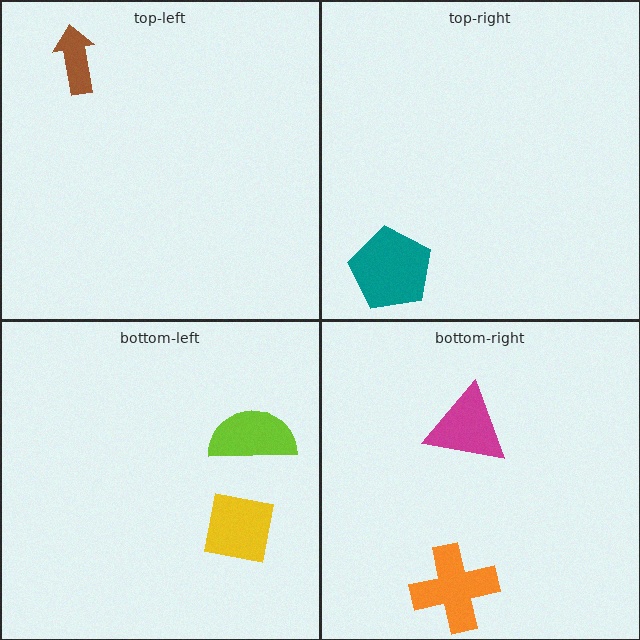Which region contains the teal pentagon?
The top-right region.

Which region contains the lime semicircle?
The bottom-left region.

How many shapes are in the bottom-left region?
2.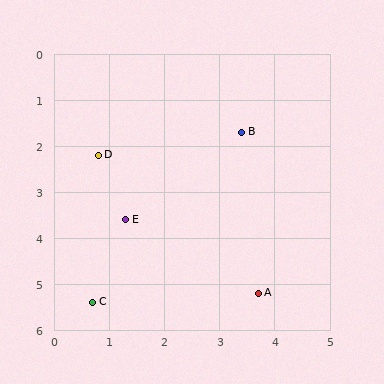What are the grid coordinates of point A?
Point A is at approximately (3.7, 5.2).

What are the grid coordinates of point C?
Point C is at approximately (0.7, 5.4).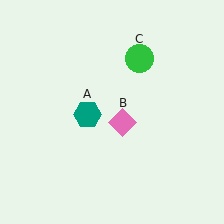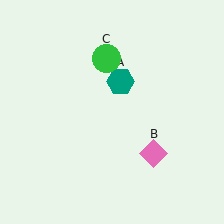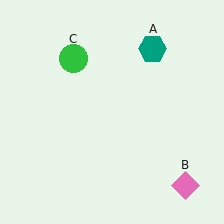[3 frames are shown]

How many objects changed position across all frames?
3 objects changed position: teal hexagon (object A), pink diamond (object B), green circle (object C).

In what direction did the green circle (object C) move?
The green circle (object C) moved left.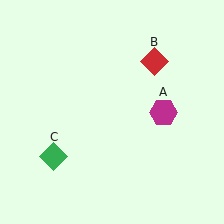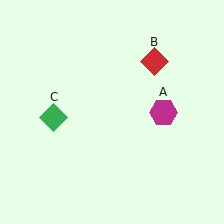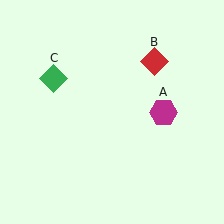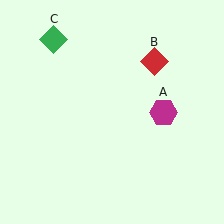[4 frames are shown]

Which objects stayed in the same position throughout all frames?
Magenta hexagon (object A) and red diamond (object B) remained stationary.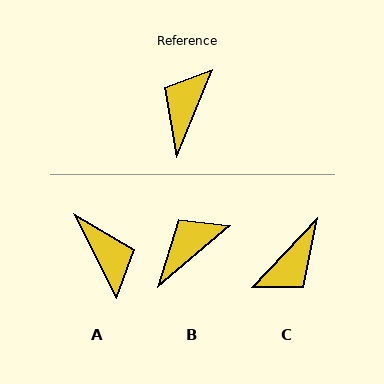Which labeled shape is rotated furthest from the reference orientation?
C, about 159 degrees away.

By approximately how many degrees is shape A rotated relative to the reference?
Approximately 131 degrees clockwise.